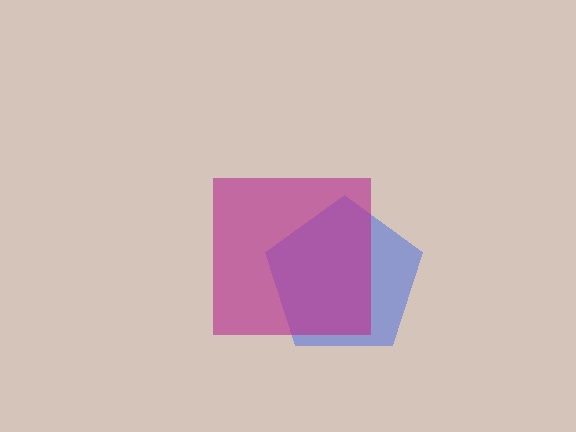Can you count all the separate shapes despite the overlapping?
Yes, there are 2 separate shapes.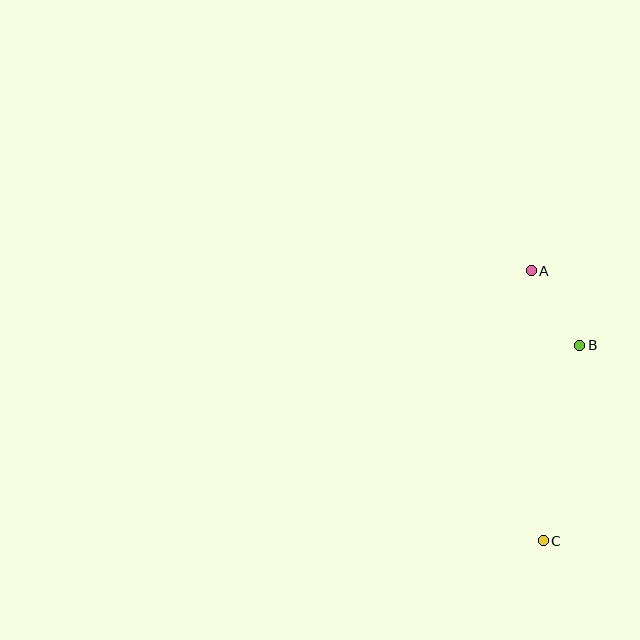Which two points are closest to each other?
Points A and B are closest to each other.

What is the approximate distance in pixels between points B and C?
The distance between B and C is approximately 199 pixels.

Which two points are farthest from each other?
Points A and C are farthest from each other.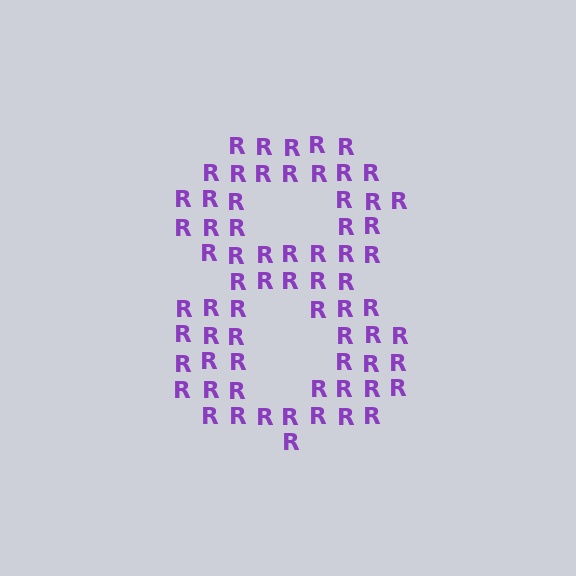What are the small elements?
The small elements are letter R's.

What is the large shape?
The large shape is the digit 8.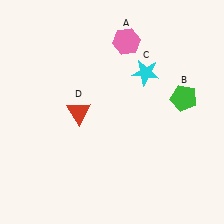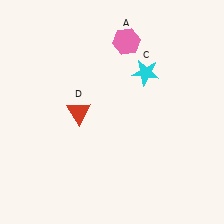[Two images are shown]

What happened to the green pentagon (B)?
The green pentagon (B) was removed in Image 2. It was in the top-right area of Image 1.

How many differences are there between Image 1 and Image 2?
There is 1 difference between the two images.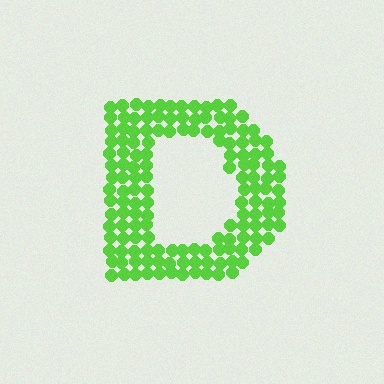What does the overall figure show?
The overall figure shows the letter D.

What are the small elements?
The small elements are circles.